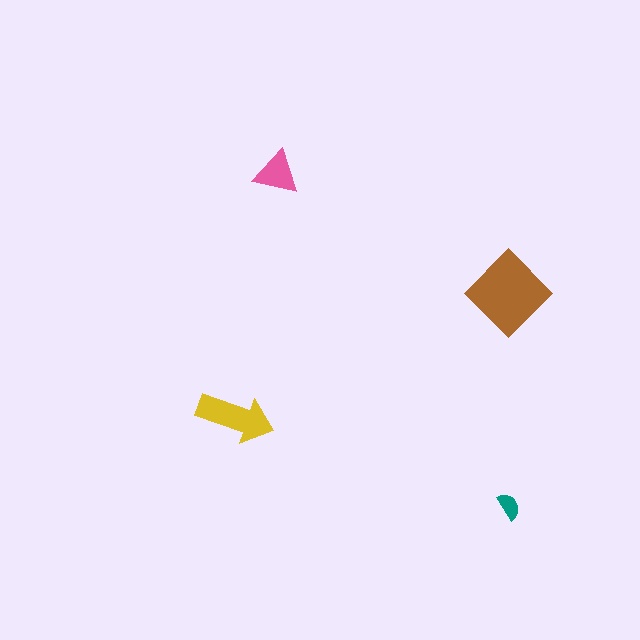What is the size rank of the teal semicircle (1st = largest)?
4th.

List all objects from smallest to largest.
The teal semicircle, the pink triangle, the yellow arrow, the brown diamond.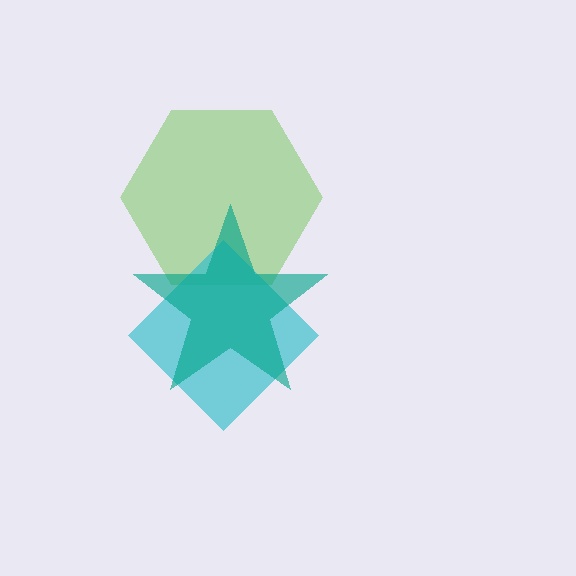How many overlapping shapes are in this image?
There are 3 overlapping shapes in the image.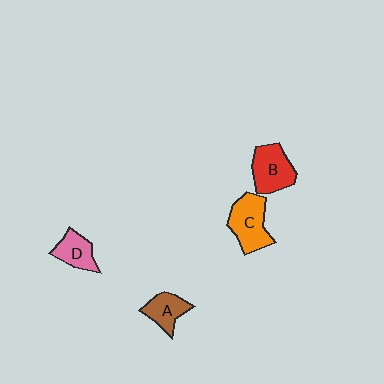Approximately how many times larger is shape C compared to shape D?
Approximately 1.6 times.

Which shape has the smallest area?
Shape D (pink).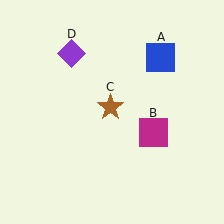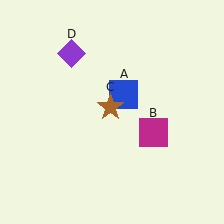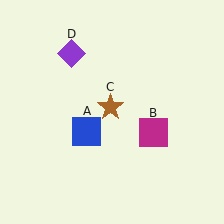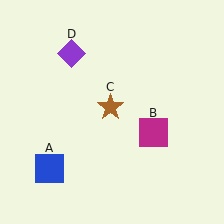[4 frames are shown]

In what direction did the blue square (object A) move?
The blue square (object A) moved down and to the left.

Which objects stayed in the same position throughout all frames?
Magenta square (object B) and brown star (object C) and purple diamond (object D) remained stationary.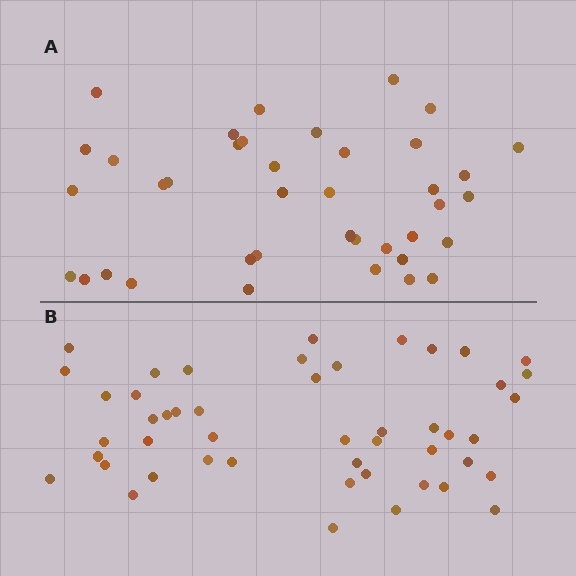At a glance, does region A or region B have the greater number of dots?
Region B (the bottom region) has more dots.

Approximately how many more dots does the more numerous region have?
Region B has roughly 8 or so more dots than region A.